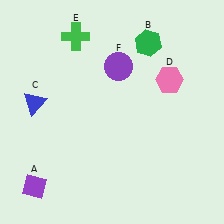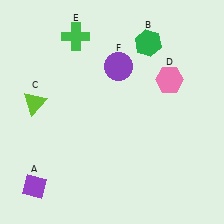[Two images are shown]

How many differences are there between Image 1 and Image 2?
There is 1 difference between the two images.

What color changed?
The triangle (C) changed from blue in Image 1 to lime in Image 2.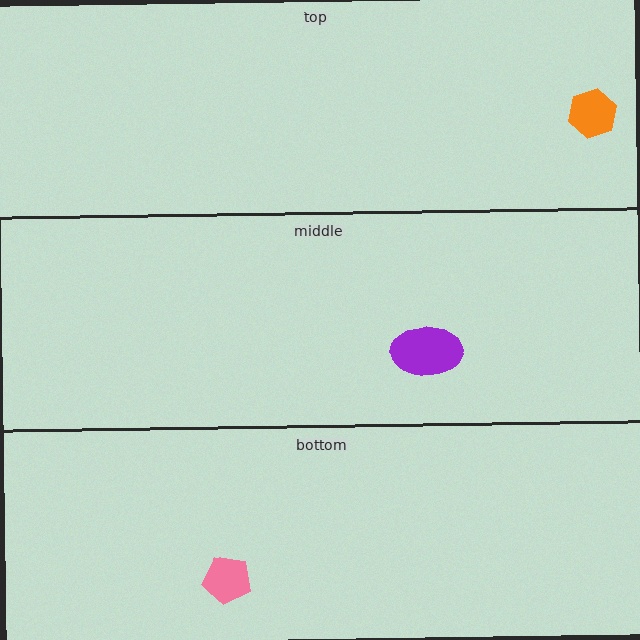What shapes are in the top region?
The orange hexagon.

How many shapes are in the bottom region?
1.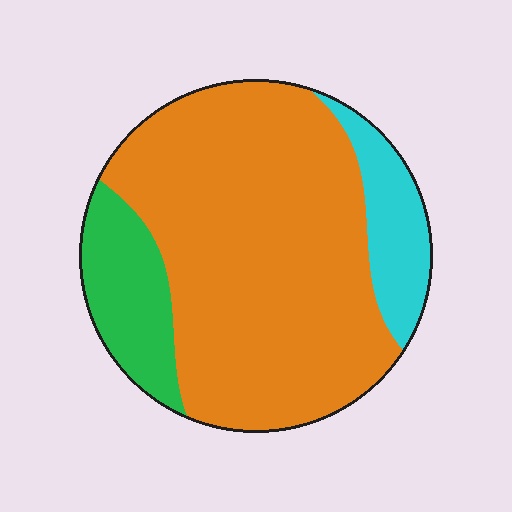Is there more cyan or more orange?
Orange.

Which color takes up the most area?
Orange, at roughly 75%.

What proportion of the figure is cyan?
Cyan takes up about one eighth (1/8) of the figure.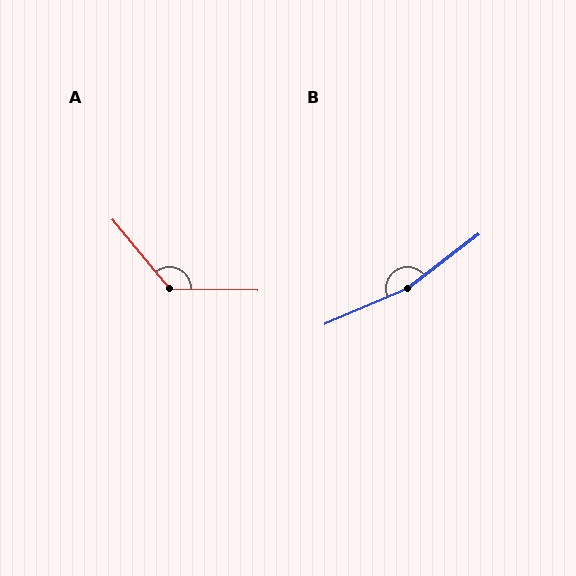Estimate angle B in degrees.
Approximately 166 degrees.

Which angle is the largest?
B, at approximately 166 degrees.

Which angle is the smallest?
A, at approximately 130 degrees.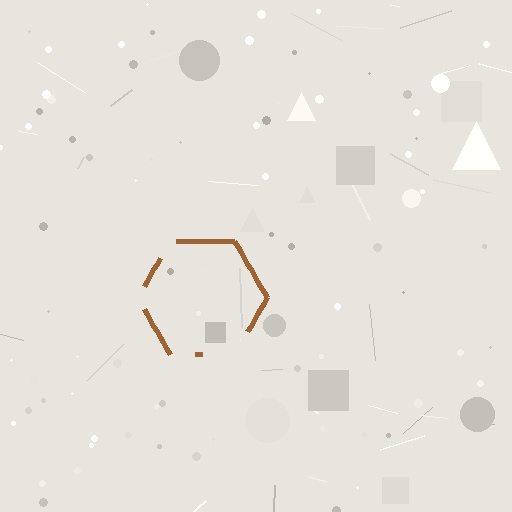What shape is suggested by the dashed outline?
The dashed outline suggests a hexagon.